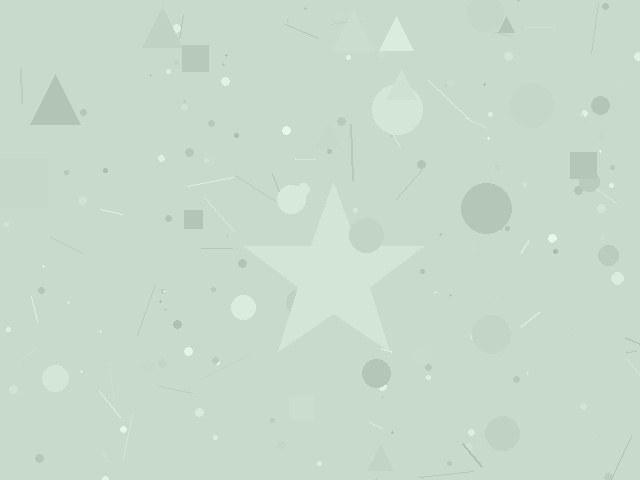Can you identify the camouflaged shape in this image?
The camouflaged shape is a star.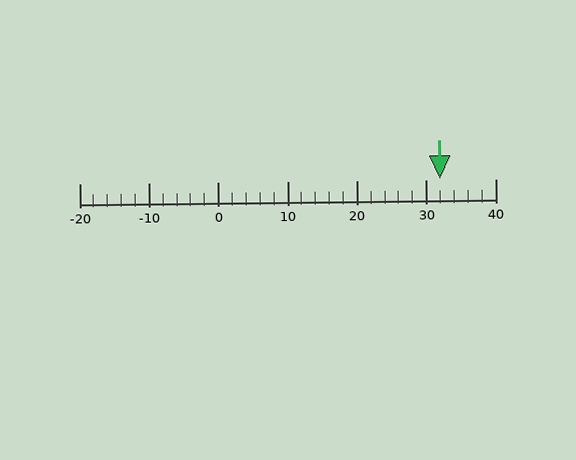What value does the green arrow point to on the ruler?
The green arrow points to approximately 32.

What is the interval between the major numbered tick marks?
The major tick marks are spaced 10 units apart.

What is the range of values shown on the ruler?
The ruler shows values from -20 to 40.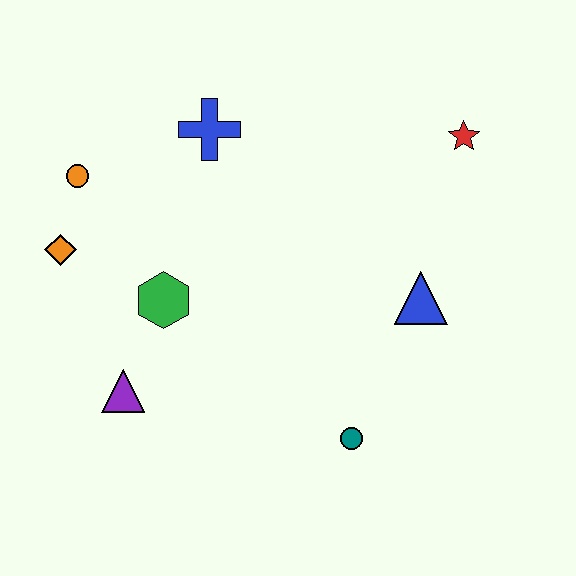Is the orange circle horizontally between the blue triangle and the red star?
No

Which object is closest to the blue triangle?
The teal circle is closest to the blue triangle.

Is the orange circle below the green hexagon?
No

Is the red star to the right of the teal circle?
Yes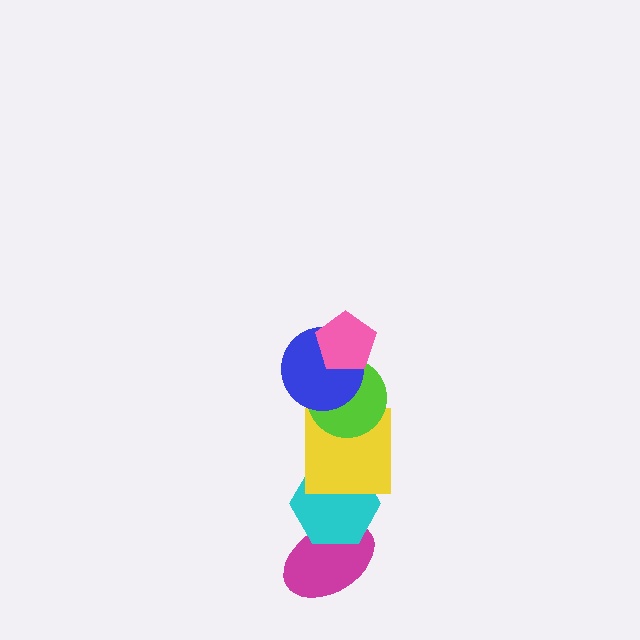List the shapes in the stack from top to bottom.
From top to bottom: the pink pentagon, the blue circle, the lime circle, the yellow square, the cyan hexagon, the magenta ellipse.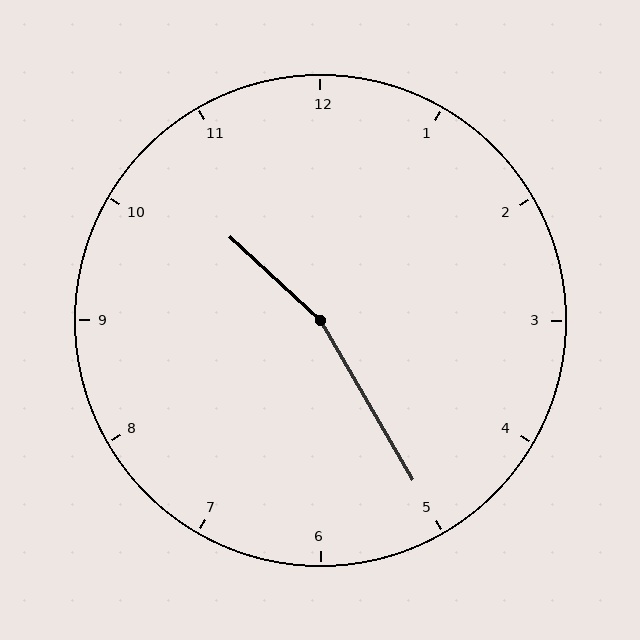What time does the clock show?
10:25.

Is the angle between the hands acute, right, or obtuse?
It is obtuse.